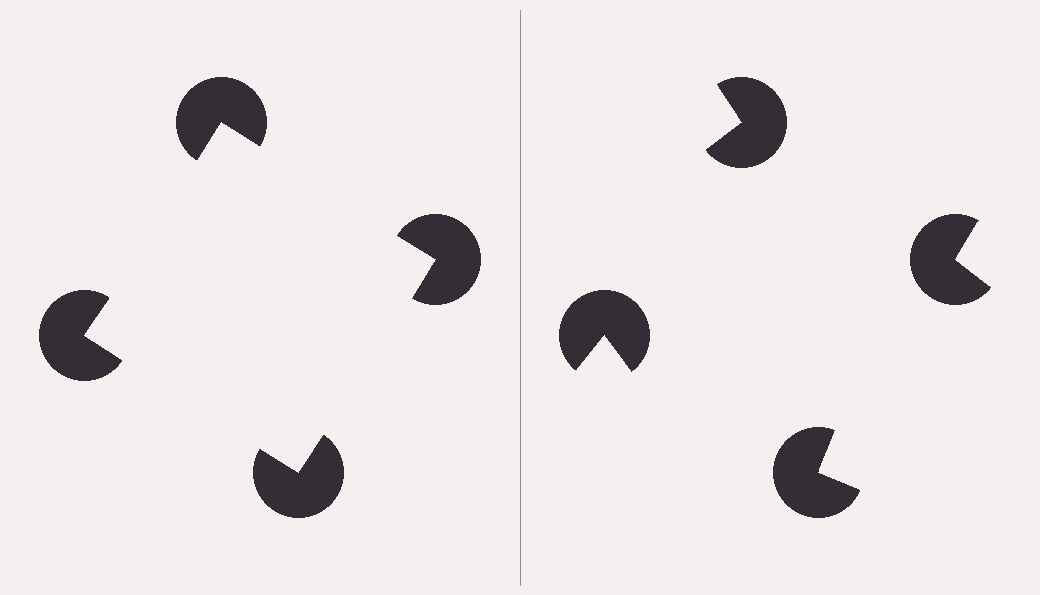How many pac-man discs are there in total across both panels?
8 — 4 on each side.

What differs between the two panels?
The pac-man discs are positioned identically on both sides; only the wedge orientations differ. On the left they align to a square; on the right they are misaligned.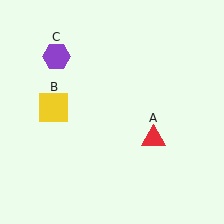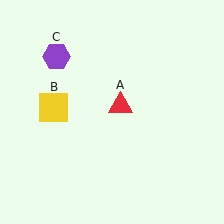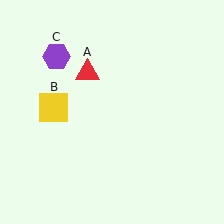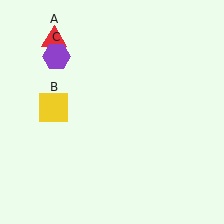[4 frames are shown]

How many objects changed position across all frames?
1 object changed position: red triangle (object A).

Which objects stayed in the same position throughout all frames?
Yellow square (object B) and purple hexagon (object C) remained stationary.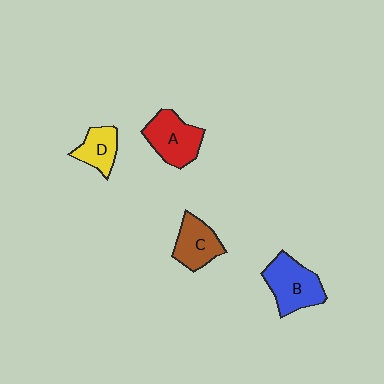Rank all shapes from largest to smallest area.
From largest to smallest: B (blue), A (red), C (brown), D (yellow).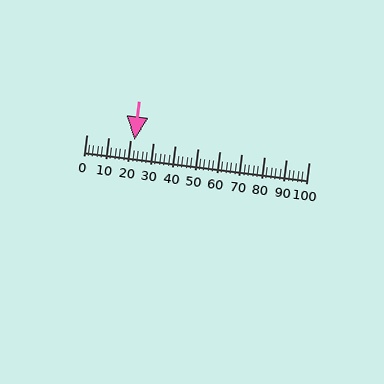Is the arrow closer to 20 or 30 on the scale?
The arrow is closer to 20.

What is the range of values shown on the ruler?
The ruler shows values from 0 to 100.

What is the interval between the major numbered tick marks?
The major tick marks are spaced 10 units apart.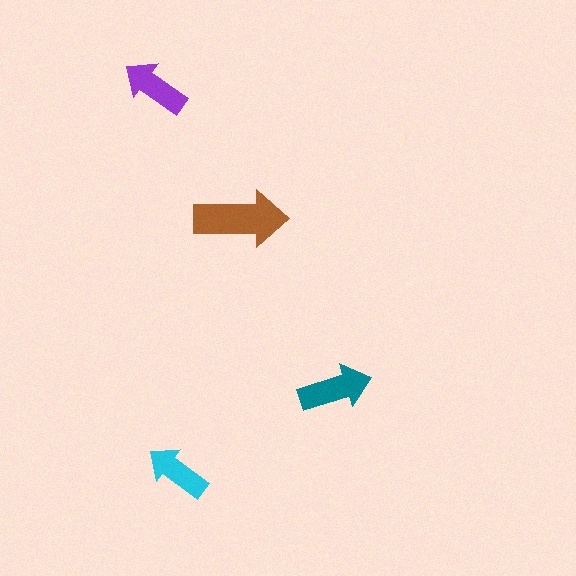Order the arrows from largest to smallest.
the brown one, the teal one, the purple one, the cyan one.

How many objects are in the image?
There are 4 objects in the image.